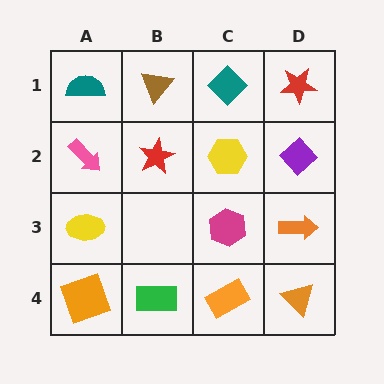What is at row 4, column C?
An orange rectangle.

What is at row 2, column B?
A red star.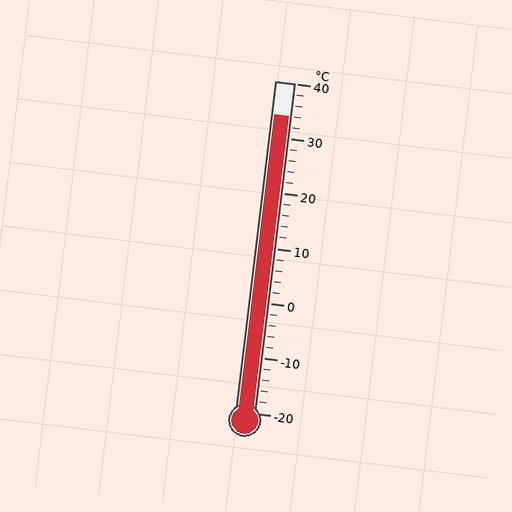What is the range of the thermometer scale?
The thermometer scale ranges from -20°C to 40°C.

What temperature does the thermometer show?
The thermometer shows approximately 34°C.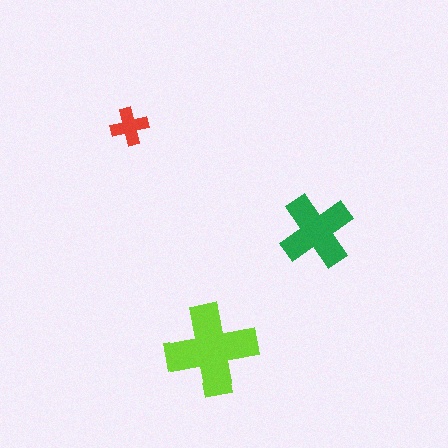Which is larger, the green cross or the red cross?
The green one.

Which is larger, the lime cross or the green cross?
The lime one.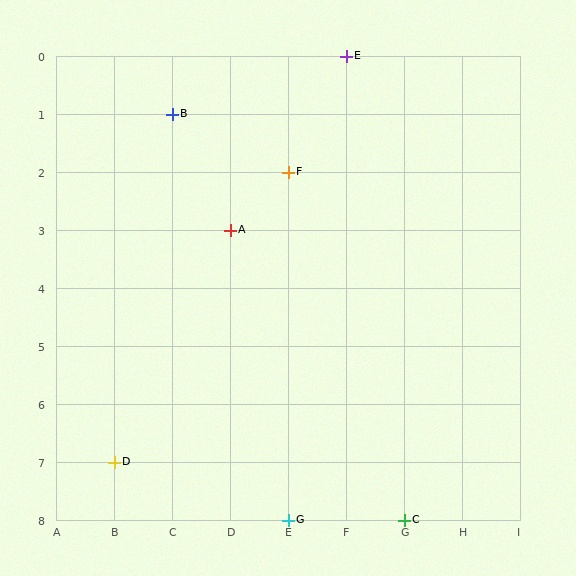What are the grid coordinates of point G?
Point G is at grid coordinates (E, 8).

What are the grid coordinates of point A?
Point A is at grid coordinates (D, 3).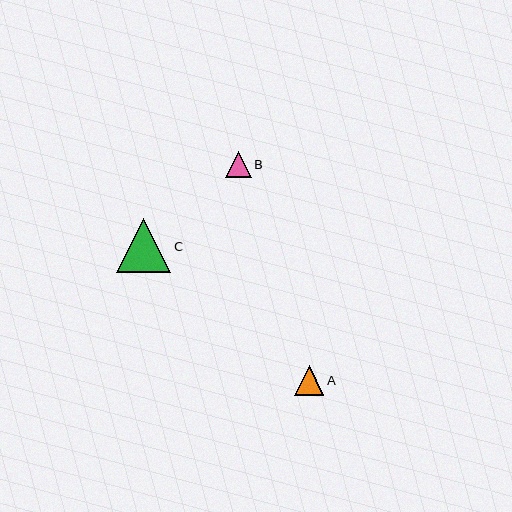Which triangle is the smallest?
Triangle B is the smallest with a size of approximately 26 pixels.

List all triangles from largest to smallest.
From largest to smallest: C, A, B.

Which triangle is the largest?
Triangle C is the largest with a size of approximately 54 pixels.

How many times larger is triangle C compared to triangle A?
Triangle C is approximately 1.9 times the size of triangle A.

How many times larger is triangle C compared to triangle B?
Triangle C is approximately 2.1 times the size of triangle B.